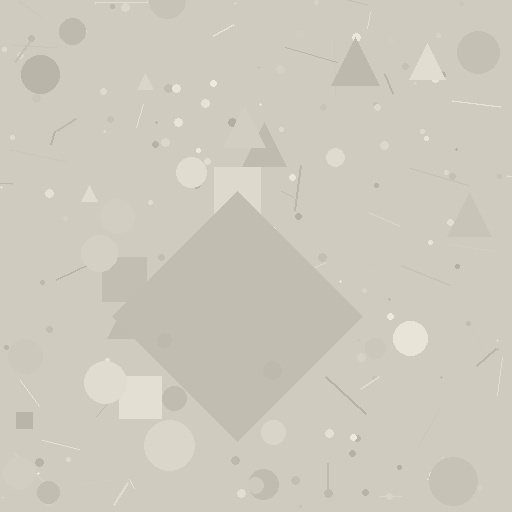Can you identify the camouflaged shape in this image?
The camouflaged shape is a diamond.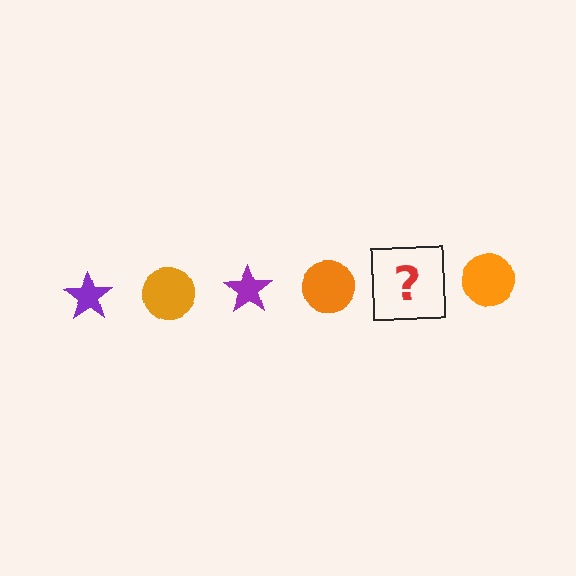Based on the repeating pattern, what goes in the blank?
The blank should be a purple star.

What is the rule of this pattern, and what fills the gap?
The rule is that the pattern alternates between purple star and orange circle. The gap should be filled with a purple star.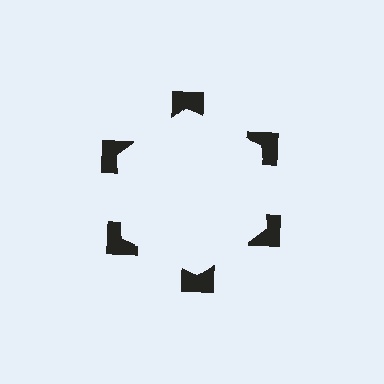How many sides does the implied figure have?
6 sides.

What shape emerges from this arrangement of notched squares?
An illusory hexagon — its edges are inferred from the aligned wedge cuts in the notched squares, not physically drawn.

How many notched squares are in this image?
There are 6 — one at each vertex of the illusory hexagon.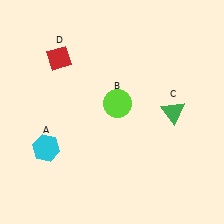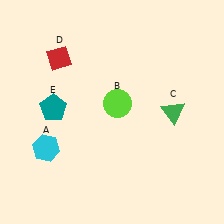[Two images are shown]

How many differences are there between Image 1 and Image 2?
There is 1 difference between the two images.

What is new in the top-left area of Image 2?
A teal pentagon (E) was added in the top-left area of Image 2.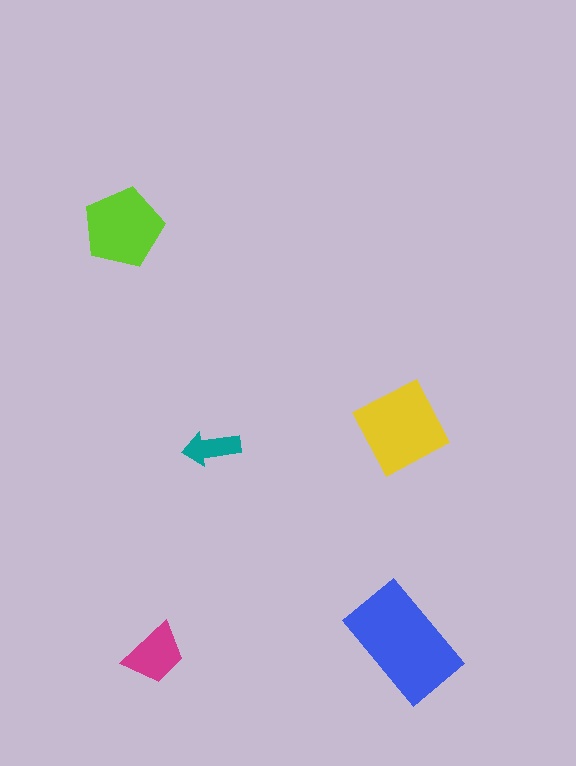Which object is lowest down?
The magenta trapezoid is bottommost.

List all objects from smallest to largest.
The teal arrow, the magenta trapezoid, the lime pentagon, the yellow square, the blue rectangle.